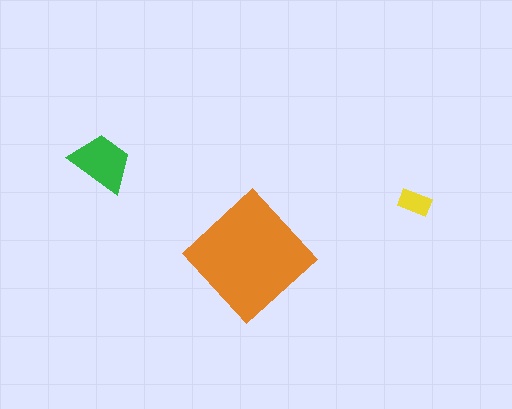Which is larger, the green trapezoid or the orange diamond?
The orange diamond.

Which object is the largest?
The orange diamond.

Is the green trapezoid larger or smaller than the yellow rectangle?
Larger.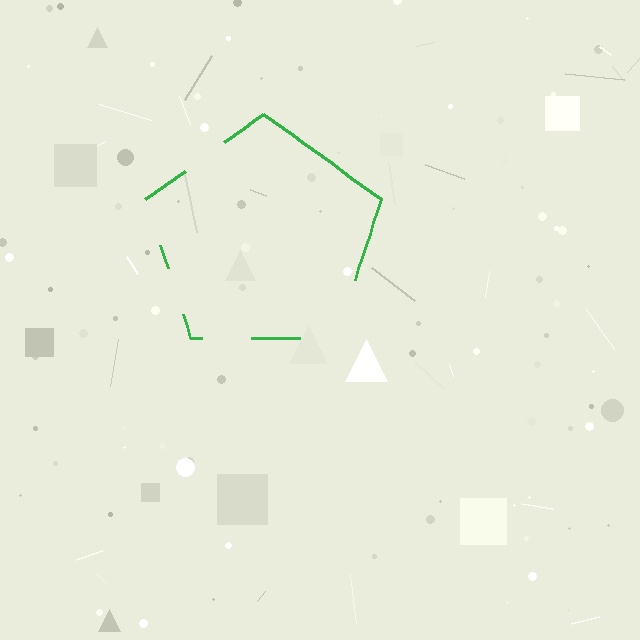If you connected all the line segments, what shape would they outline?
They would outline a pentagon.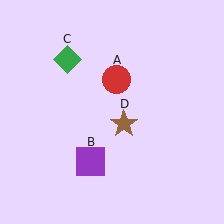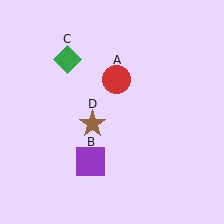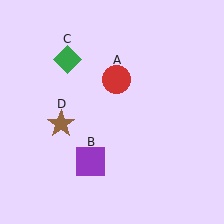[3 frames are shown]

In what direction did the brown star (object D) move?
The brown star (object D) moved left.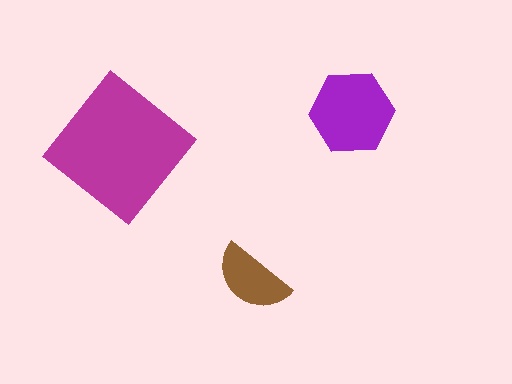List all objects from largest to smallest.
The magenta diamond, the purple hexagon, the brown semicircle.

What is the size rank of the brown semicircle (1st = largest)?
3rd.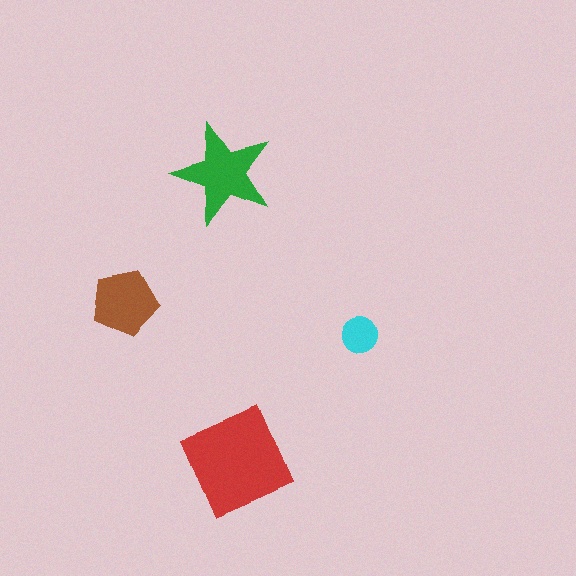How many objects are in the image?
There are 4 objects in the image.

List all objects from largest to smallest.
The red square, the green star, the brown pentagon, the cyan circle.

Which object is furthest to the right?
The cyan circle is rightmost.